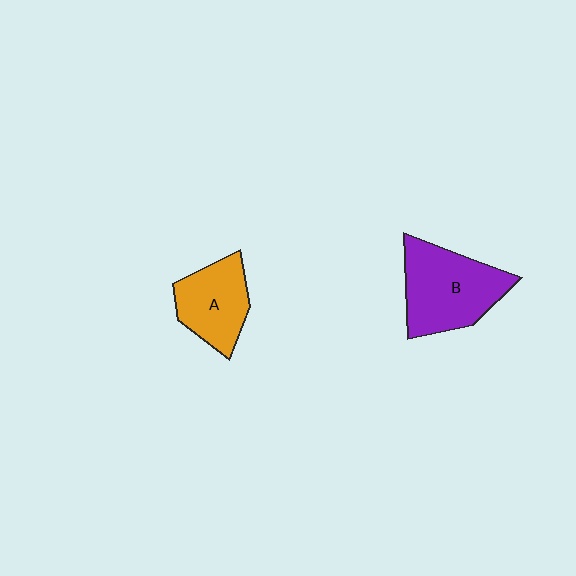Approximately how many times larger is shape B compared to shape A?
Approximately 1.4 times.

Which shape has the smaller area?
Shape A (orange).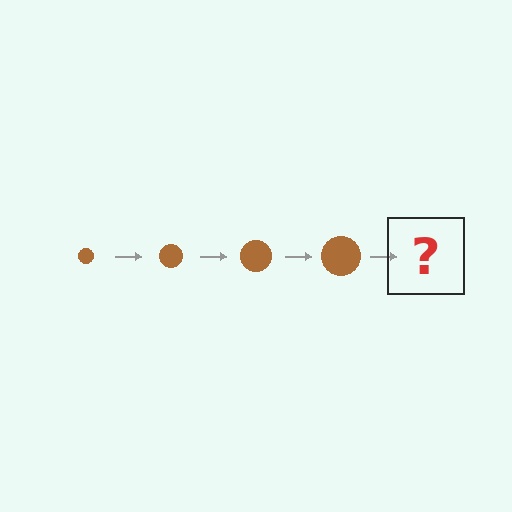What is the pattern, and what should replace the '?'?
The pattern is that the circle gets progressively larger each step. The '?' should be a brown circle, larger than the previous one.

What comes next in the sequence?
The next element should be a brown circle, larger than the previous one.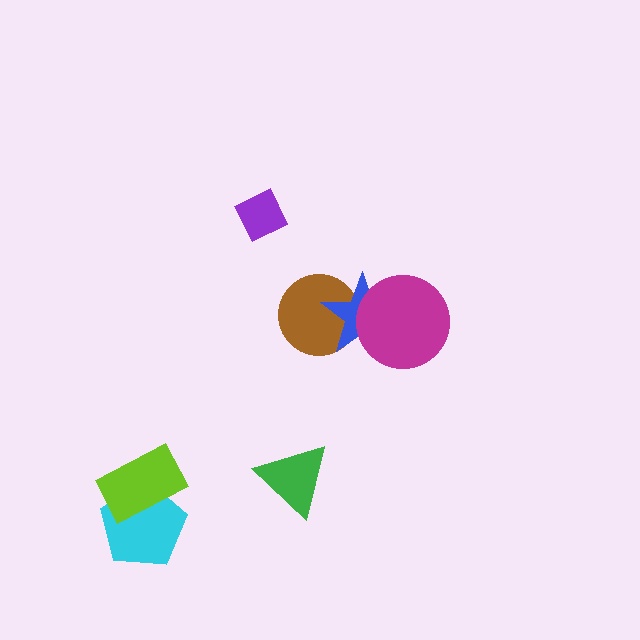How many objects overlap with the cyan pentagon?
1 object overlaps with the cyan pentagon.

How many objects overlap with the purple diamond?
0 objects overlap with the purple diamond.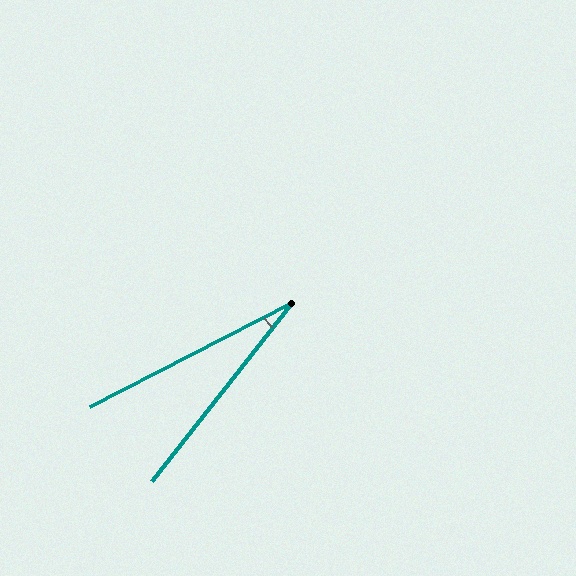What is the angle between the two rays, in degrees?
Approximately 25 degrees.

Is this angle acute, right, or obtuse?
It is acute.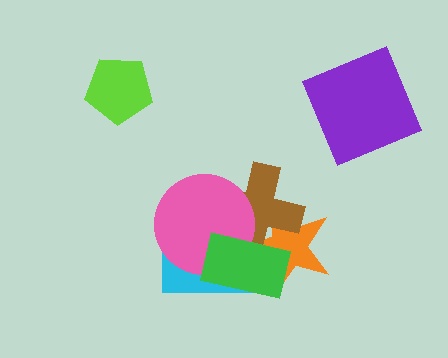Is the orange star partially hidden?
Yes, it is partially covered by another shape.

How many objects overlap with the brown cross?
4 objects overlap with the brown cross.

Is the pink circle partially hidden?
Yes, it is partially covered by another shape.